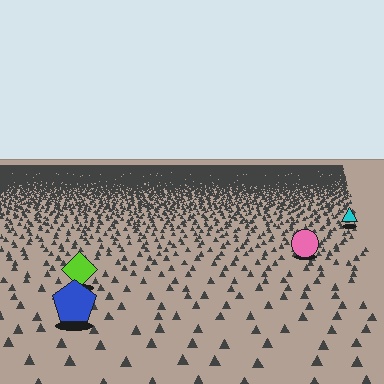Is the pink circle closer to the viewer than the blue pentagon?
No. The blue pentagon is closer — you can tell from the texture gradient: the ground texture is coarser near it.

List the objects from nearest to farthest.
From nearest to farthest: the blue pentagon, the lime diamond, the pink circle, the cyan triangle.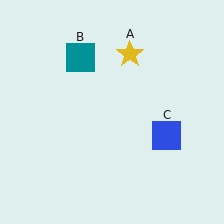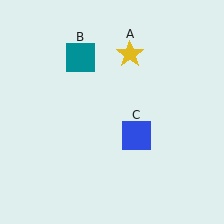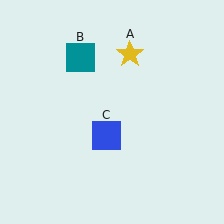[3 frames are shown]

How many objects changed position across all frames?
1 object changed position: blue square (object C).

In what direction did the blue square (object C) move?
The blue square (object C) moved left.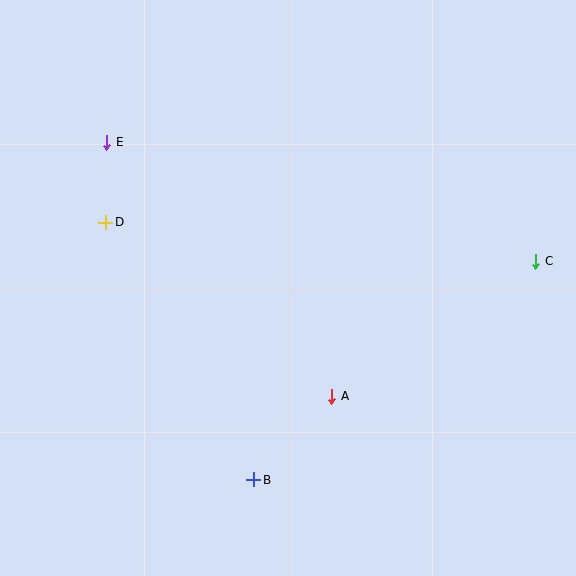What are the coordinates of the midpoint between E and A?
The midpoint between E and A is at (219, 269).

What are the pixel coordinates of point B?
Point B is at (254, 480).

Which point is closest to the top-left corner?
Point E is closest to the top-left corner.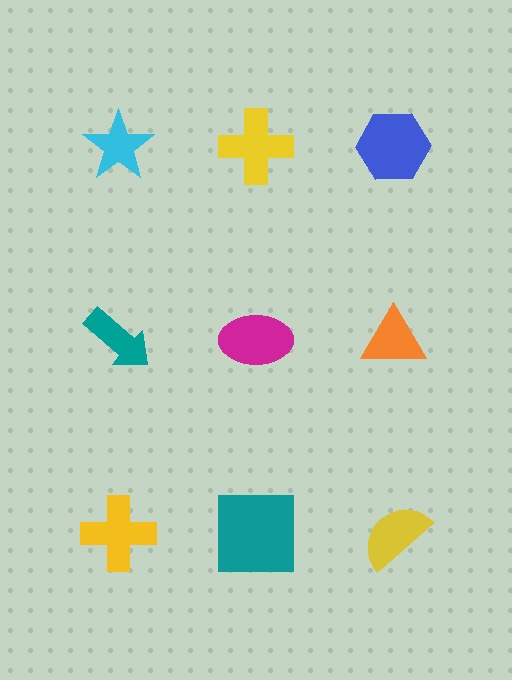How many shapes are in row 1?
3 shapes.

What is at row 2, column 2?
A magenta ellipse.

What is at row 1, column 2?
A yellow cross.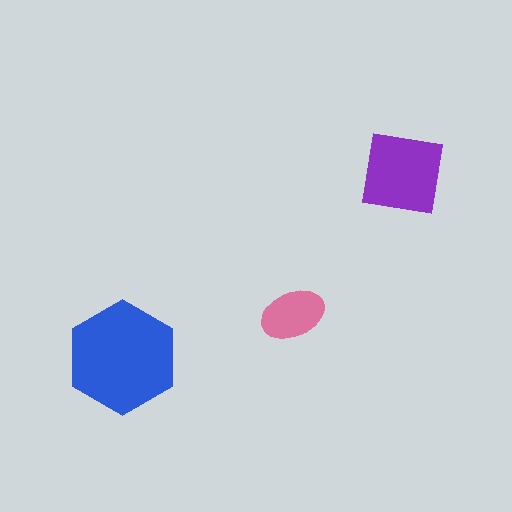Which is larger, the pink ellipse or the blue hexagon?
The blue hexagon.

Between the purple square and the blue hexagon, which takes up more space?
The blue hexagon.